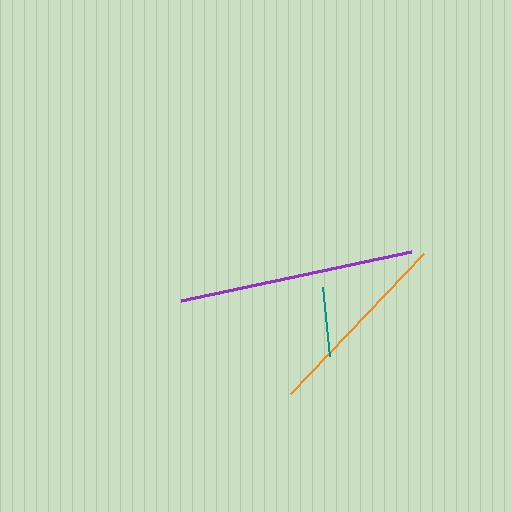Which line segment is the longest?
The purple line is the longest at approximately 235 pixels.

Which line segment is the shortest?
The teal line is the shortest at approximately 69 pixels.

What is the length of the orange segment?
The orange segment is approximately 193 pixels long.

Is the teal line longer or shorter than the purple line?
The purple line is longer than the teal line.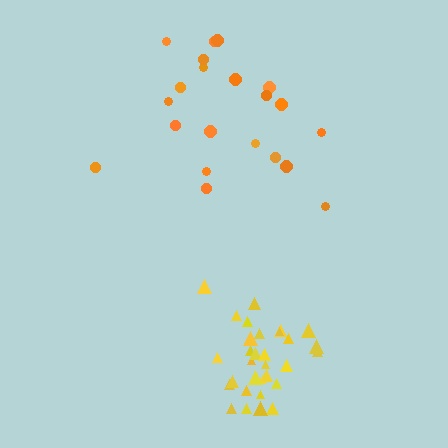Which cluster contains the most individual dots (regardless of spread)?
Yellow (31).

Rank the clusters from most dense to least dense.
yellow, orange.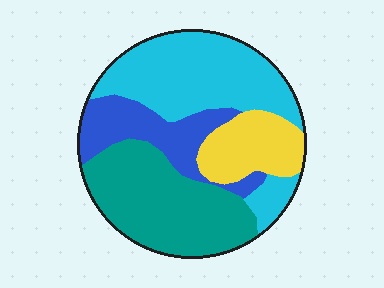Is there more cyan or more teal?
Cyan.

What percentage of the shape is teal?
Teal covers about 30% of the shape.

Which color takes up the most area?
Cyan, at roughly 35%.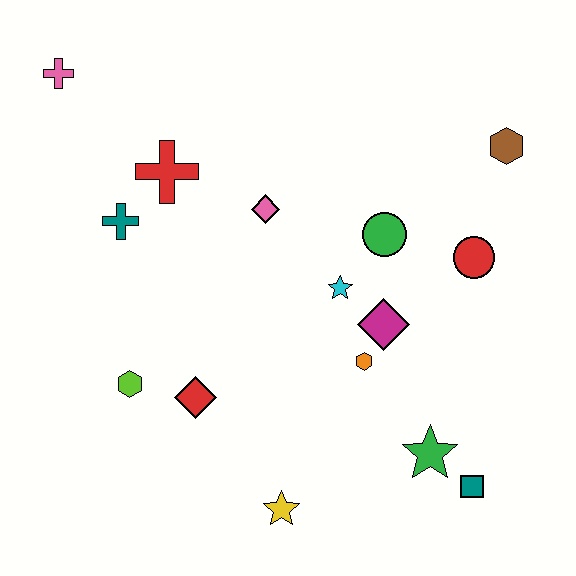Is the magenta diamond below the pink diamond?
Yes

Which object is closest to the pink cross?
The red cross is closest to the pink cross.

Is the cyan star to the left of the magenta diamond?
Yes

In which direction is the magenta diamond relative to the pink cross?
The magenta diamond is to the right of the pink cross.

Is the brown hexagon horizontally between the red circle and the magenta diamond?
No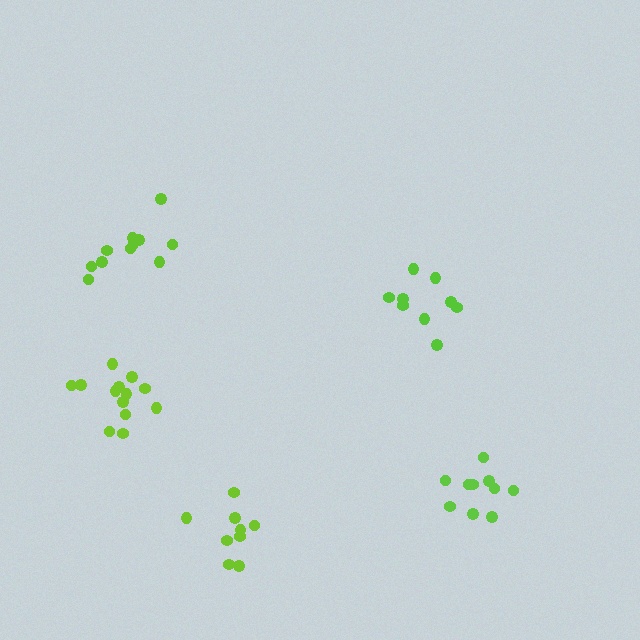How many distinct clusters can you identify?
There are 5 distinct clusters.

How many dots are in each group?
Group 1: 10 dots, Group 2: 9 dots, Group 3: 9 dots, Group 4: 11 dots, Group 5: 13 dots (52 total).